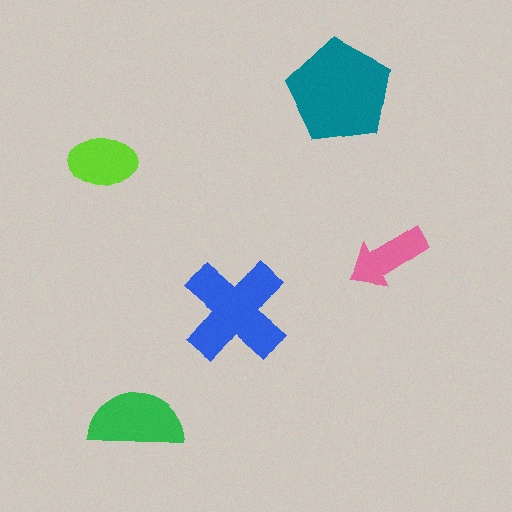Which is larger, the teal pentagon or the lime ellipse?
The teal pentagon.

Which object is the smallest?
The pink arrow.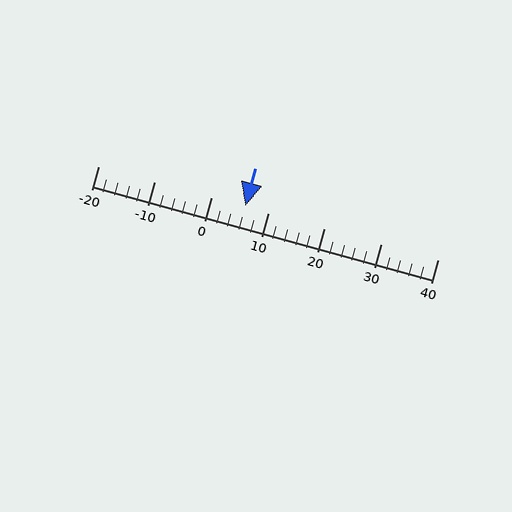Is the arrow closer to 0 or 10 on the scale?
The arrow is closer to 10.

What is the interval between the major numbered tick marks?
The major tick marks are spaced 10 units apart.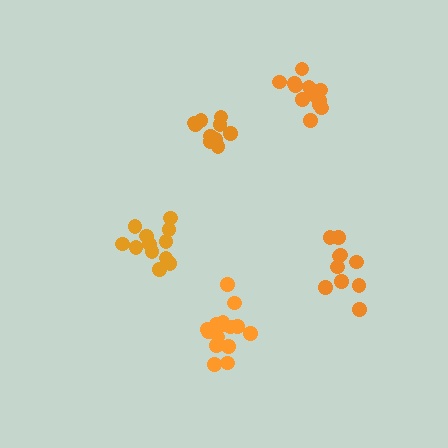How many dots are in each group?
Group 1: 15 dots, Group 2: 10 dots, Group 3: 13 dots, Group 4: 10 dots, Group 5: 12 dots (60 total).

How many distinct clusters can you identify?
There are 5 distinct clusters.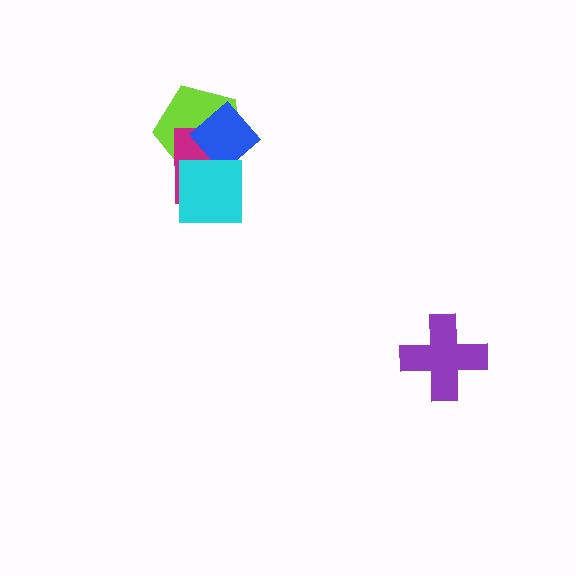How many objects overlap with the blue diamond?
3 objects overlap with the blue diamond.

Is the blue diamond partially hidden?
Yes, it is partially covered by another shape.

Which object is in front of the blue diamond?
The cyan square is in front of the blue diamond.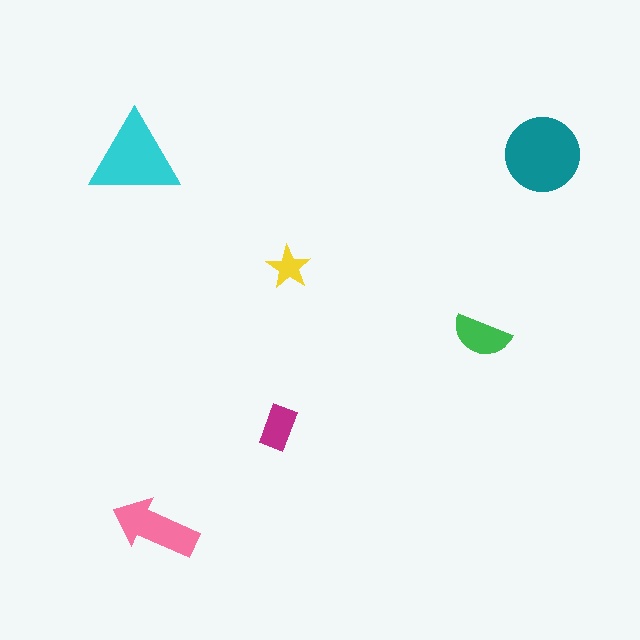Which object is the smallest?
The yellow star.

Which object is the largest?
The teal circle.